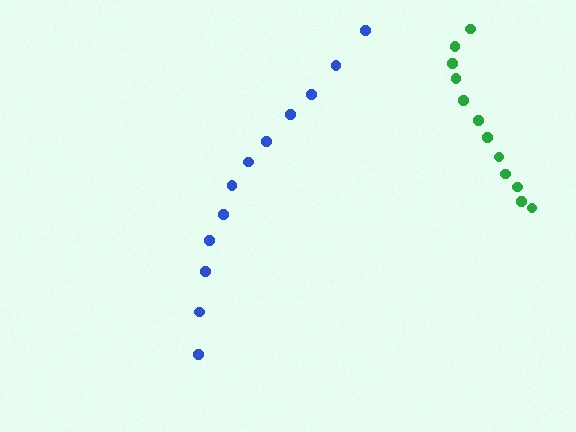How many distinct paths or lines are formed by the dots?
There are 2 distinct paths.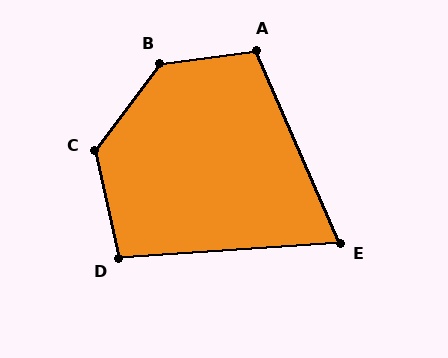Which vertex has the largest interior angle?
B, at approximately 134 degrees.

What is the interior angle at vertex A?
Approximately 106 degrees (obtuse).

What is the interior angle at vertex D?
Approximately 98 degrees (obtuse).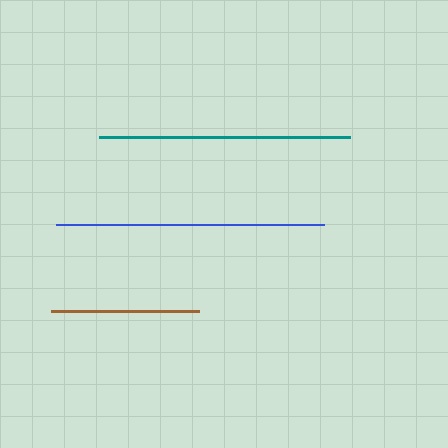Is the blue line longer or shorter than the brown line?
The blue line is longer than the brown line.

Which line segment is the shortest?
The brown line is the shortest at approximately 147 pixels.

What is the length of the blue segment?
The blue segment is approximately 268 pixels long.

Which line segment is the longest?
The blue line is the longest at approximately 268 pixels.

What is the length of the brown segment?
The brown segment is approximately 147 pixels long.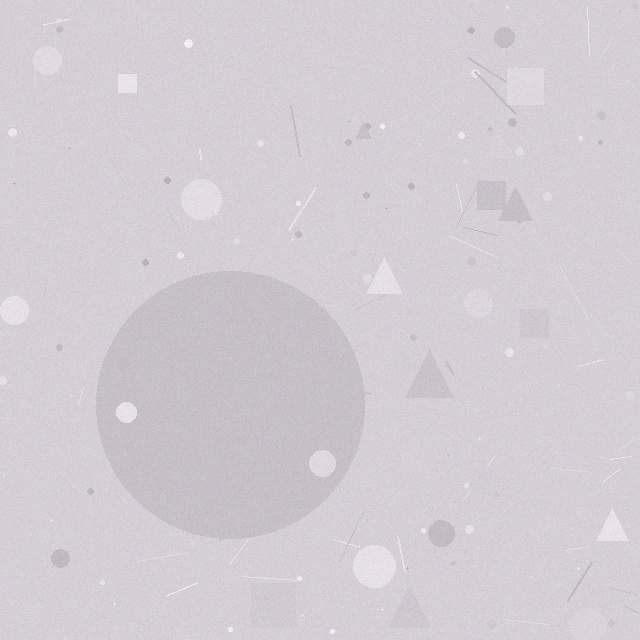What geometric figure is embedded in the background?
A circle is embedded in the background.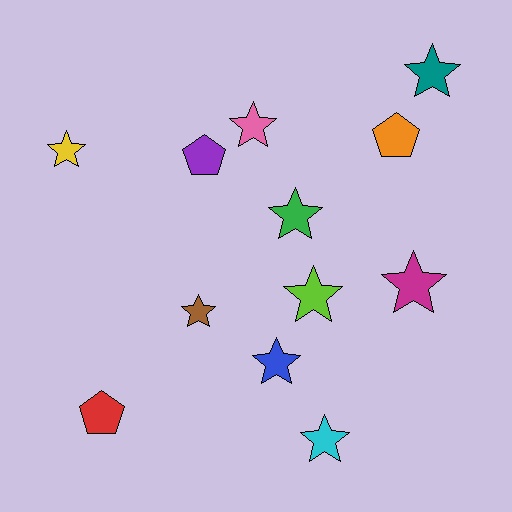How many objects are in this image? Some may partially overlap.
There are 12 objects.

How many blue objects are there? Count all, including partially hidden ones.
There is 1 blue object.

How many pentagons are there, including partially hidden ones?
There are 3 pentagons.